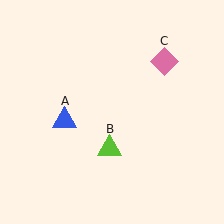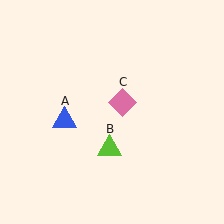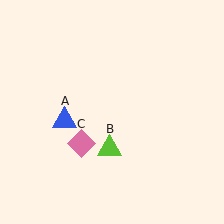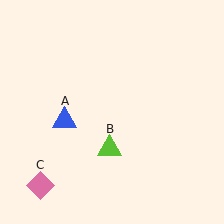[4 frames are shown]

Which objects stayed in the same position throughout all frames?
Blue triangle (object A) and lime triangle (object B) remained stationary.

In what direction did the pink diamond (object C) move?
The pink diamond (object C) moved down and to the left.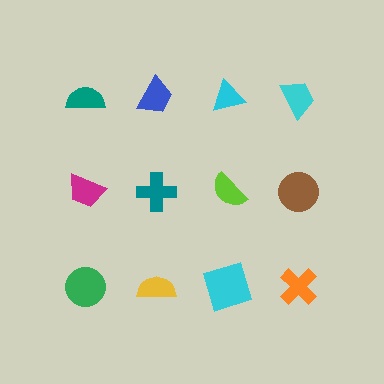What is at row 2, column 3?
A lime semicircle.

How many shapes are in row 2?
4 shapes.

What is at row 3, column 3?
A cyan square.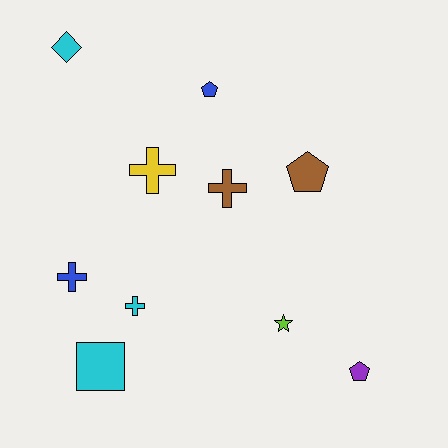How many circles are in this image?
There are no circles.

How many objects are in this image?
There are 10 objects.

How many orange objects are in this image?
There are no orange objects.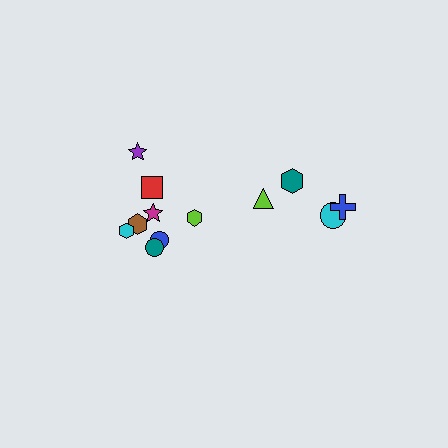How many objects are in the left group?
There are 8 objects.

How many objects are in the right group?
There are 4 objects.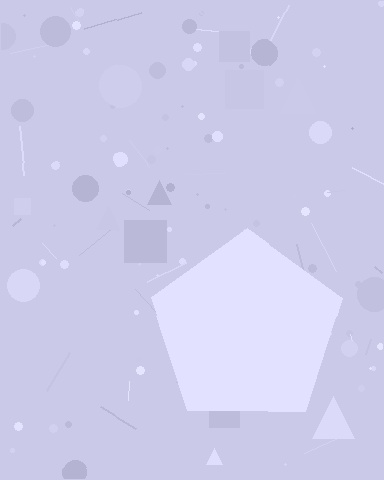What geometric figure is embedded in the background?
A pentagon is embedded in the background.